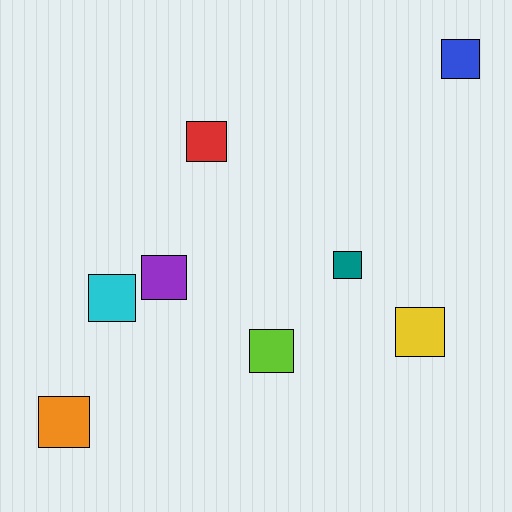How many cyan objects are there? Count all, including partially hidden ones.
There is 1 cyan object.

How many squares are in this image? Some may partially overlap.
There are 8 squares.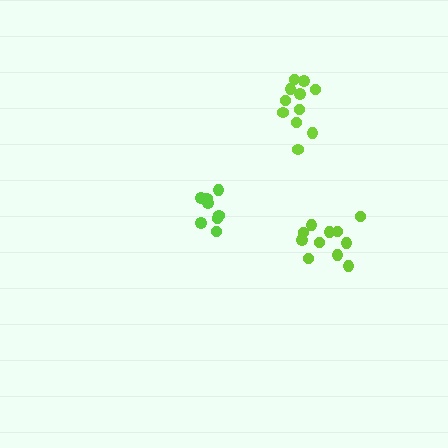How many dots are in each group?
Group 1: 8 dots, Group 2: 11 dots, Group 3: 11 dots (30 total).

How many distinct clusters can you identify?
There are 3 distinct clusters.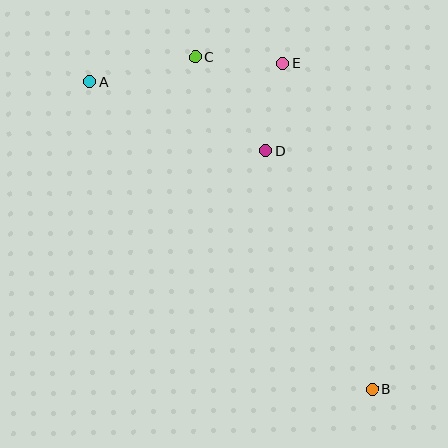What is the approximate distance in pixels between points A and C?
The distance between A and C is approximately 109 pixels.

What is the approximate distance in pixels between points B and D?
The distance between B and D is approximately 261 pixels.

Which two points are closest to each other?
Points C and E are closest to each other.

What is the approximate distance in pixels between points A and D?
The distance between A and D is approximately 189 pixels.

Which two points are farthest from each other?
Points A and B are farthest from each other.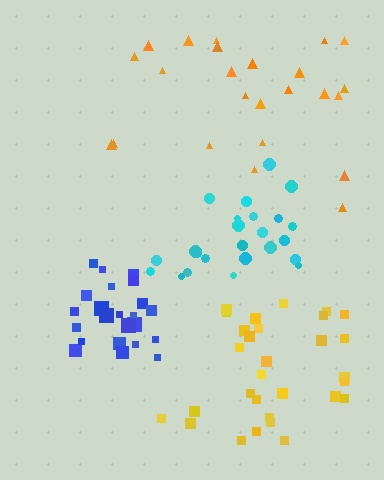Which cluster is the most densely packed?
Blue.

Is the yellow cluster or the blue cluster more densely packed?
Blue.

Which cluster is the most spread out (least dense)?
Orange.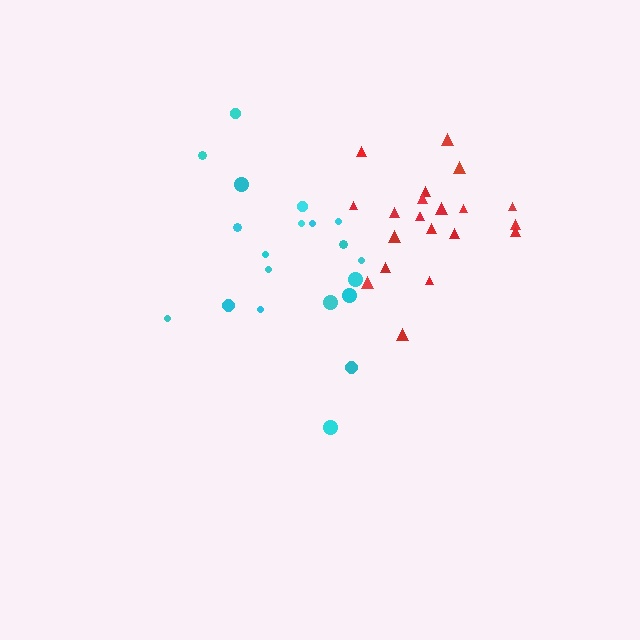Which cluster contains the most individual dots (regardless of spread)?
Red (21).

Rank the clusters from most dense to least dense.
red, cyan.